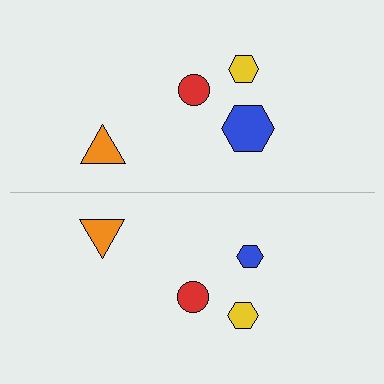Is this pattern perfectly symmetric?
No, the pattern is not perfectly symmetric. The blue hexagon on the bottom side has a different size than its mirror counterpart.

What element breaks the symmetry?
The blue hexagon on the bottom side has a different size than its mirror counterpart.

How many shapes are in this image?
There are 8 shapes in this image.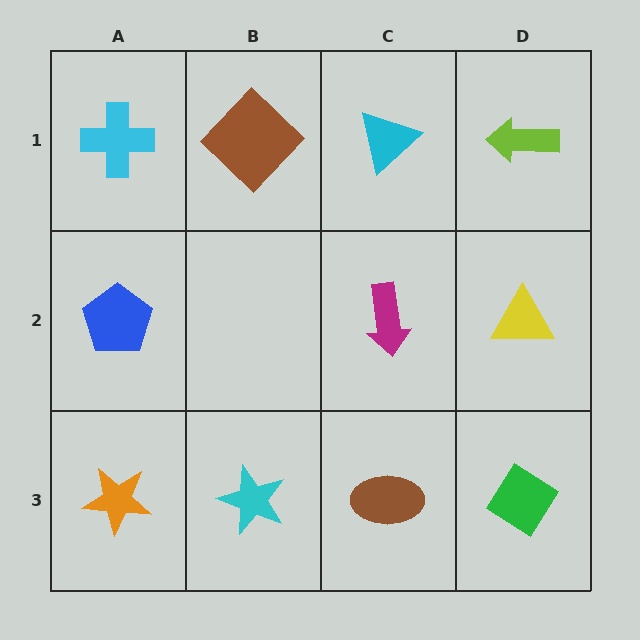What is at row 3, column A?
An orange star.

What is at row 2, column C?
A magenta arrow.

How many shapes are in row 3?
4 shapes.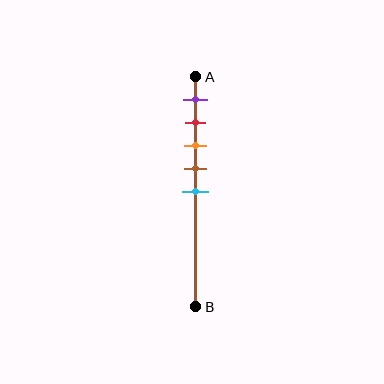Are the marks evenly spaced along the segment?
Yes, the marks are approximately evenly spaced.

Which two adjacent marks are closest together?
The red and orange marks are the closest adjacent pair.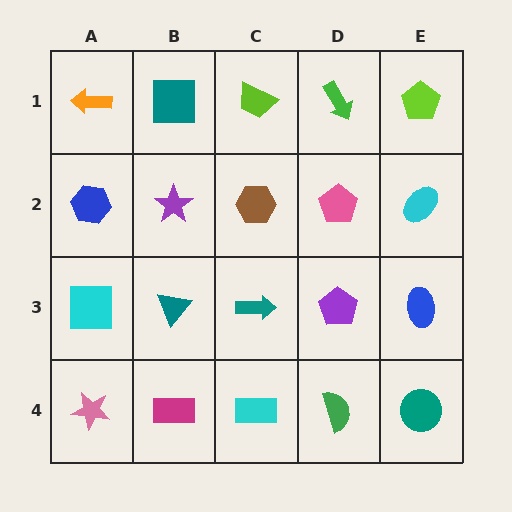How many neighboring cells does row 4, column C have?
3.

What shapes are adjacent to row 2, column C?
A lime trapezoid (row 1, column C), a teal arrow (row 3, column C), a purple star (row 2, column B), a pink pentagon (row 2, column D).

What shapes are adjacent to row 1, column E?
A cyan ellipse (row 2, column E), a green arrow (row 1, column D).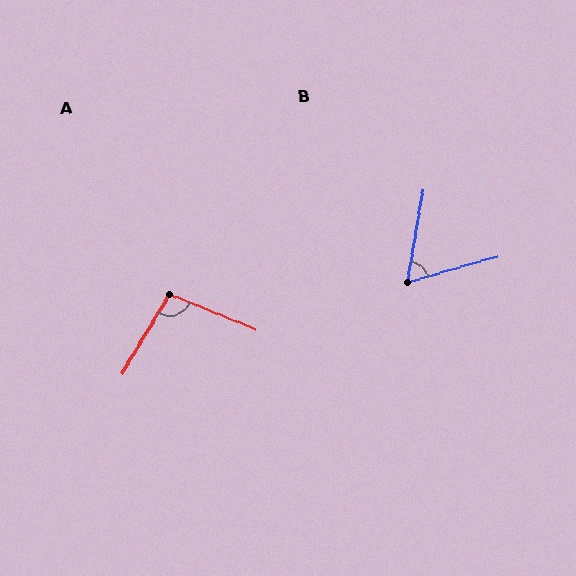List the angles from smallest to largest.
B (64°), A (98°).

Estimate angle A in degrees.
Approximately 98 degrees.